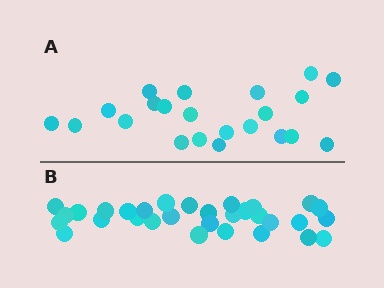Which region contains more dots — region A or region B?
Region B (the bottom region) has more dots.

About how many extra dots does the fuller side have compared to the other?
Region B has roughly 8 or so more dots than region A.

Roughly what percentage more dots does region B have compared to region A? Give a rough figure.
About 40% more.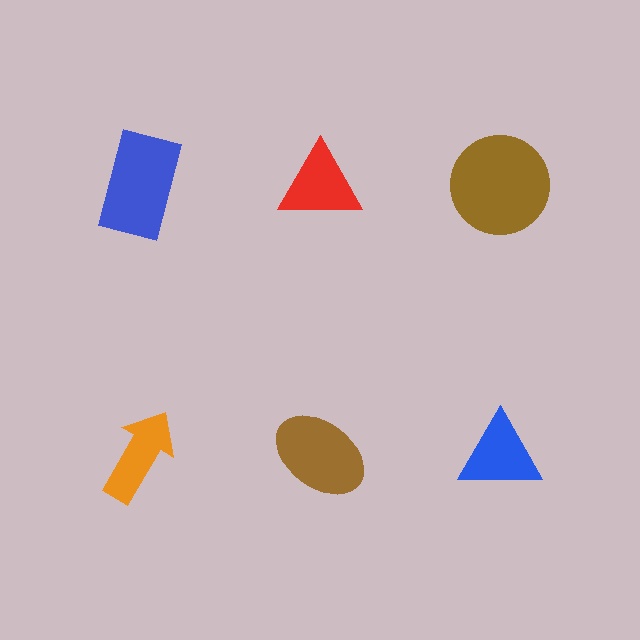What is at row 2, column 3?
A blue triangle.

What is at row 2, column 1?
An orange arrow.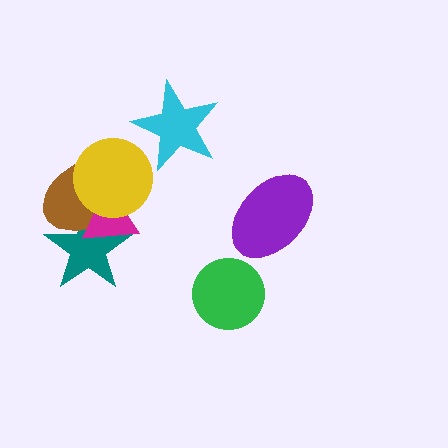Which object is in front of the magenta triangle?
The yellow circle is in front of the magenta triangle.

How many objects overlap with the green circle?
0 objects overlap with the green circle.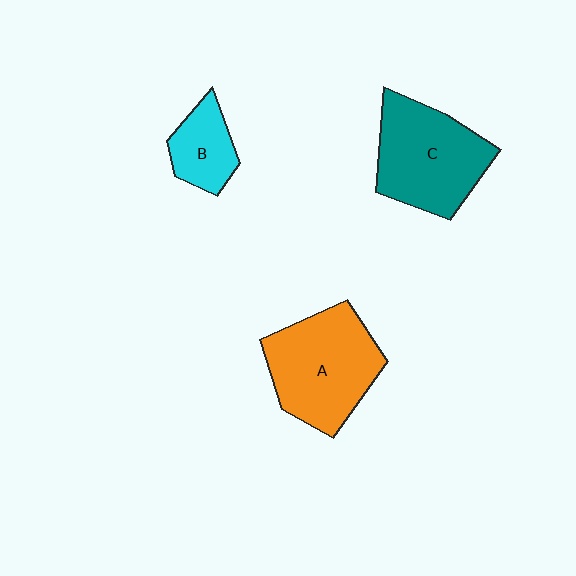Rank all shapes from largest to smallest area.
From largest to smallest: A (orange), C (teal), B (cyan).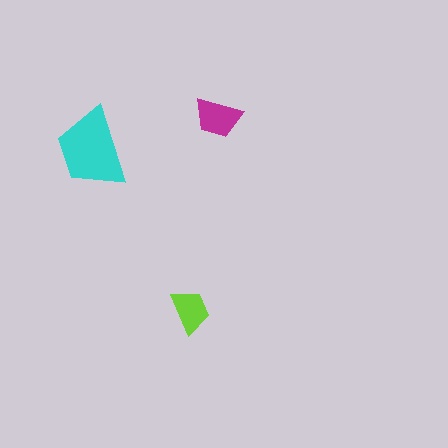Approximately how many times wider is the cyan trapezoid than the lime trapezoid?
About 2 times wider.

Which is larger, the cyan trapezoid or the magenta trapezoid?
The cyan one.